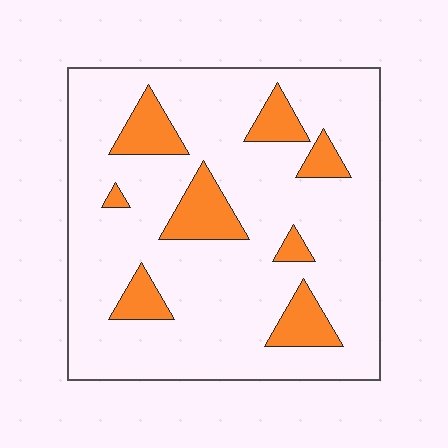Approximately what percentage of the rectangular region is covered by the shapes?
Approximately 15%.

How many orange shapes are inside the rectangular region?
8.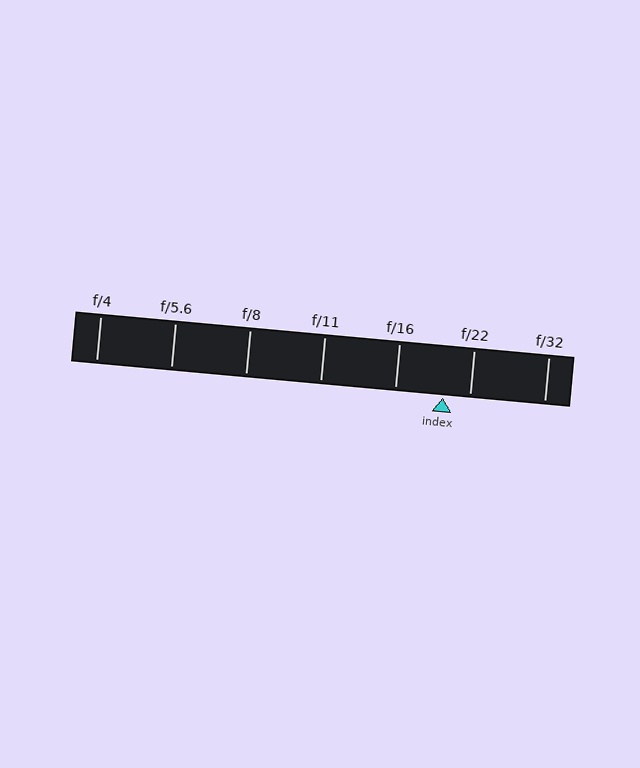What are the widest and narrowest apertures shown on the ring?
The widest aperture shown is f/4 and the narrowest is f/32.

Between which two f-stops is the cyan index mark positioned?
The index mark is between f/16 and f/22.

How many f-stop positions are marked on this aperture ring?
There are 7 f-stop positions marked.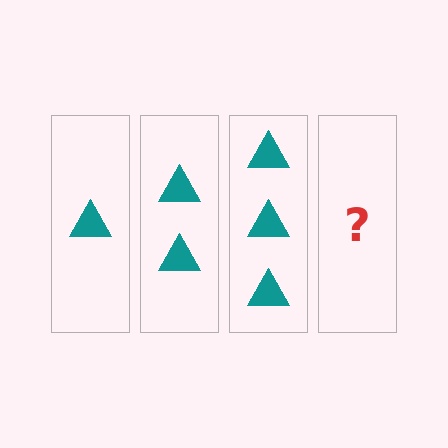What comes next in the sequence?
The next element should be 4 triangles.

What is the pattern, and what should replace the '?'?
The pattern is that each step adds one more triangle. The '?' should be 4 triangles.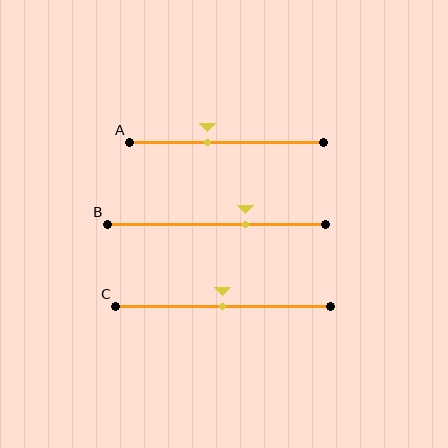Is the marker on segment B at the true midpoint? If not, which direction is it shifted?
No, the marker on segment B is shifted to the right by about 13% of the segment length.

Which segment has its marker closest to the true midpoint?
Segment C has its marker closest to the true midpoint.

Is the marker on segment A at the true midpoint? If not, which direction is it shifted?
No, the marker on segment A is shifted to the left by about 10% of the segment length.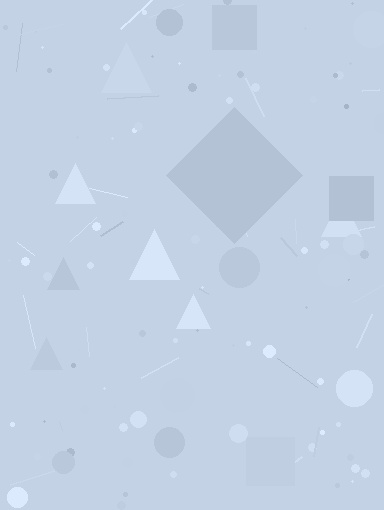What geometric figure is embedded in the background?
A diamond is embedded in the background.